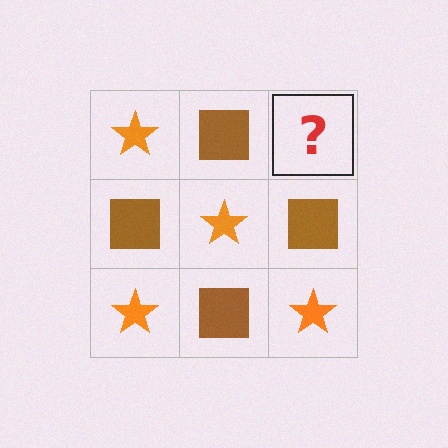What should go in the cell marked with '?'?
The missing cell should contain an orange star.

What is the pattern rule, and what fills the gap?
The rule is that it alternates orange star and brown square in a checkerboard pattern. The gap should be filled with an orange star.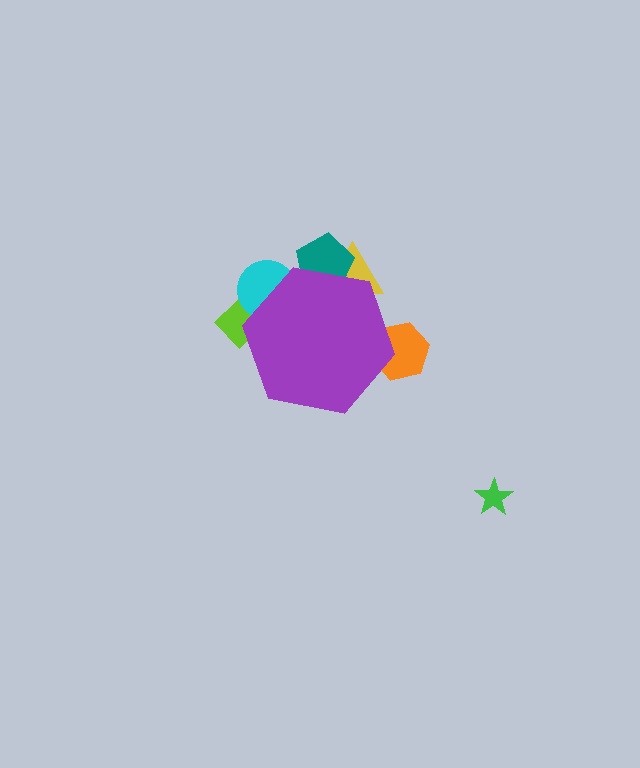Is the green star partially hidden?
No, the green star is fully visible.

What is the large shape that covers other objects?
A purple hexagon.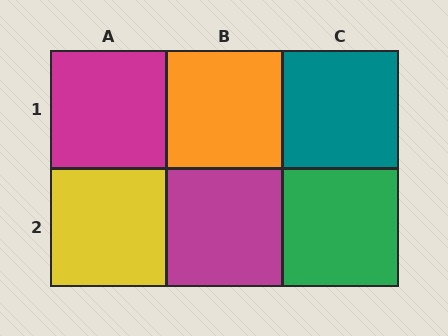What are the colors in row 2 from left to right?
Yellow, magenta, green.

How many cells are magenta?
2 cells are magenta.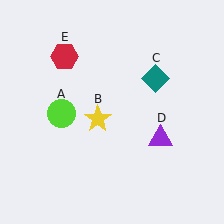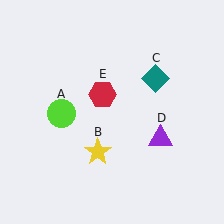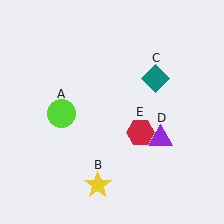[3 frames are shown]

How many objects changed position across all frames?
2 objects changed position: yellow star (object B), red hexagon (object E).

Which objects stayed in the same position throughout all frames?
Lime circle (object A) and teal diamond (object C) and purple triangle (object D) remained stationary.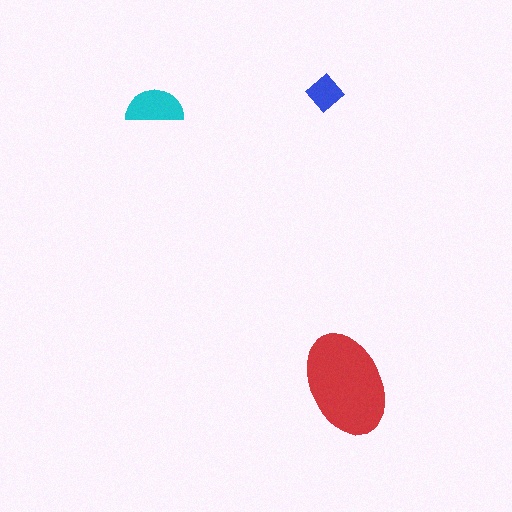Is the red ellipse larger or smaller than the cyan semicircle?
Larger.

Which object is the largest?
The red ellipse.